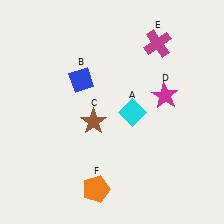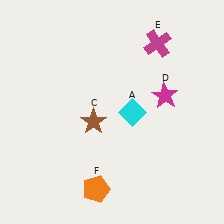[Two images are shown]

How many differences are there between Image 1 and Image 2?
There is 1 difference between the two images.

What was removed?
The blue diamond (B) was removed in Image 2.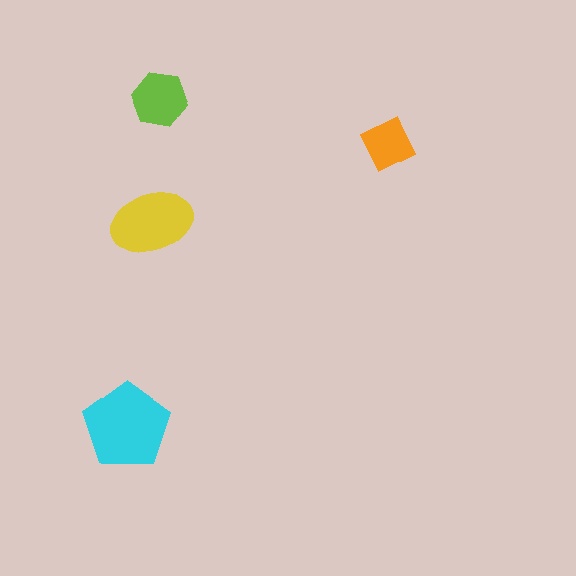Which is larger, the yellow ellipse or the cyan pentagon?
The cyan pentagon.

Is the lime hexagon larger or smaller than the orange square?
Larger.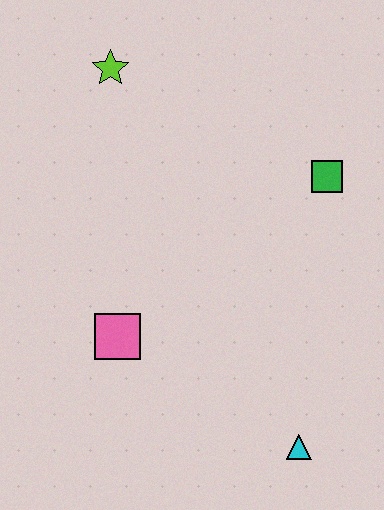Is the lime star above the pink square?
Yes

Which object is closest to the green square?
The lime star is closest to the green square.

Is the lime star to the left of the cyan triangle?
Yes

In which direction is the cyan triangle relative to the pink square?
The cyan triangle is to the right of the pink square.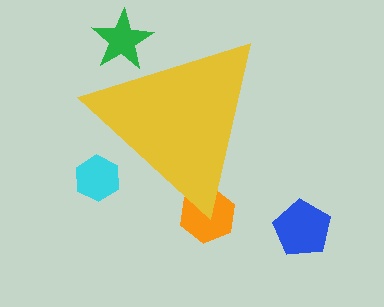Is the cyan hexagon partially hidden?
Yes, the cyan hexagon is partially hidden behind the yellow triangle.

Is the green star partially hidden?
Yes, the green star is partially hidden behind the yellow triangle.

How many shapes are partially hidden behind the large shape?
3 shapes are partially hidden.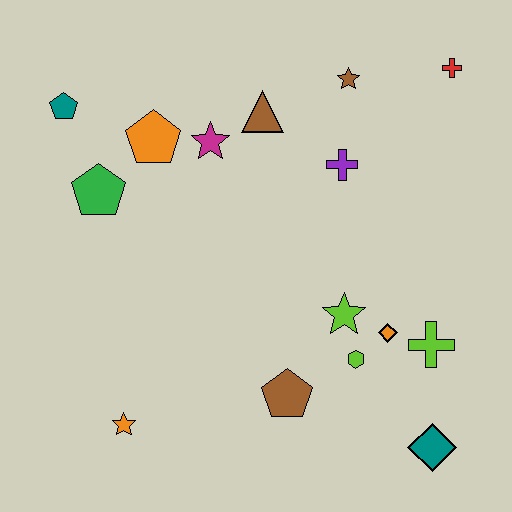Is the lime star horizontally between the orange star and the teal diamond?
Yes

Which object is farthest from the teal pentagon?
The teal diamond is farthest from the teal pentagon.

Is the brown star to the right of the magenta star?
Yes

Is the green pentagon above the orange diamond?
Yes